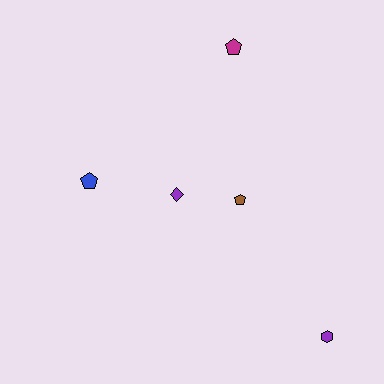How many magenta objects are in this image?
There is 1 magenta object.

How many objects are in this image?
There are 5 objects.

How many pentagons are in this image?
There are 3 pentagons.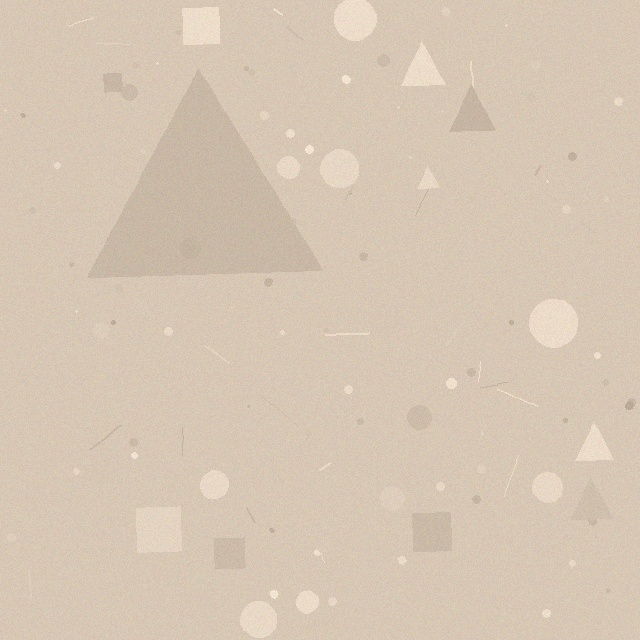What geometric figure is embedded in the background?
A triangle is embedded in the background.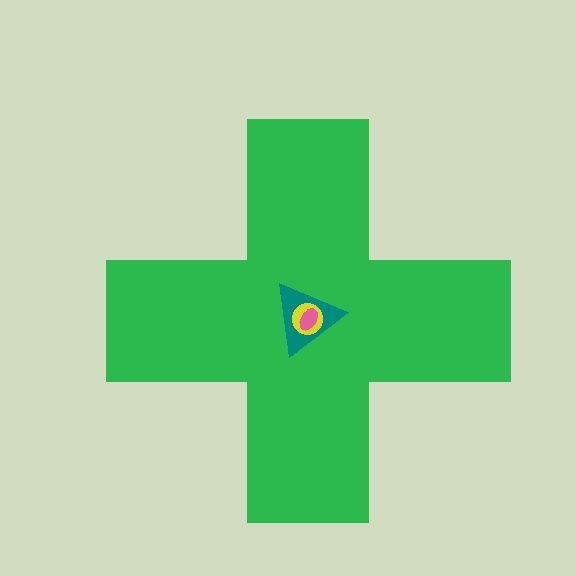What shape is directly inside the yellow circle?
The pink ellipse.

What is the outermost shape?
The green cross.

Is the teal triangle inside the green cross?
Yes.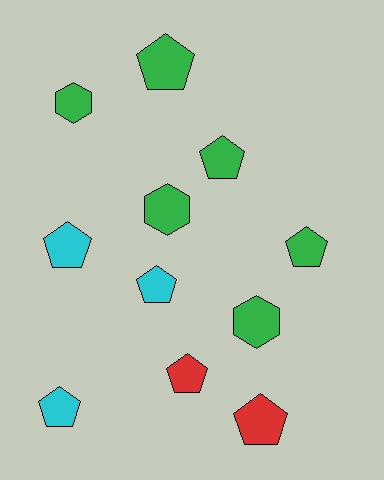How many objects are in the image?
There are 11 objects.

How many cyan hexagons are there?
There are no cyan hexagons.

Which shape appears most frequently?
Pentagon, with 8 objects.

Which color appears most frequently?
Green, with 6 objects.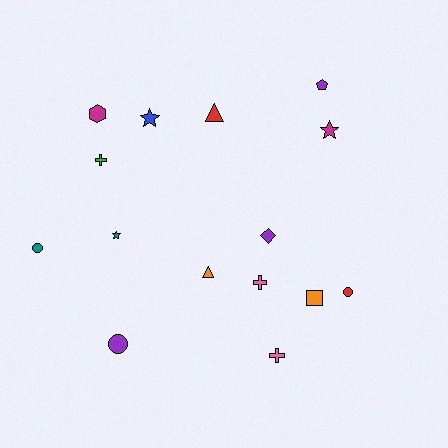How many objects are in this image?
There are 15 objects.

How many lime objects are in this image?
There are no lime objects.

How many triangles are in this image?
There are 2 triangles.